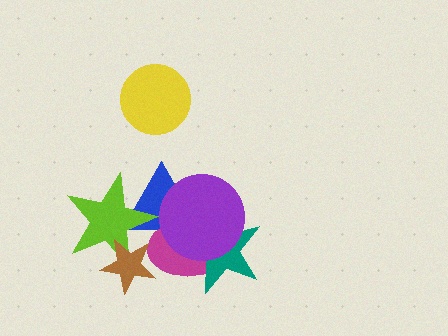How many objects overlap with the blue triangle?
5 objects overlap with the blue triangle.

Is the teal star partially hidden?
Yes, it is partially covered by another shape.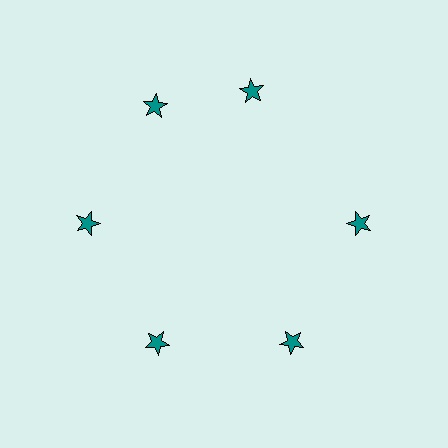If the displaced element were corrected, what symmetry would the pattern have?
It would have 6-fold rotational symmetry — the pattern would map onto itself every 60 degrees.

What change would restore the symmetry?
The symmetry would be restored by rotating it back into even spacing with its neighbors so that all 6 stars sit at equal angles and equal distance from the center.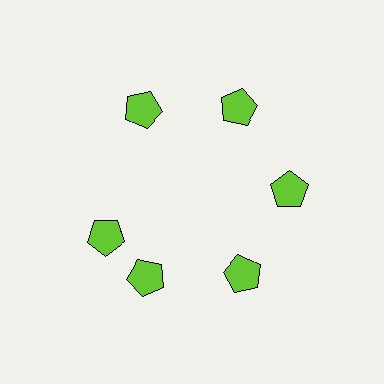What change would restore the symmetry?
The symmetry would be restored by rotating it back into even spacing with its neighbors so that all 6 pentagons sit at equal angles and equal distance from the center.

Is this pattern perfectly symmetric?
No. The 6 lime pentagons are arranged in a ring, but one element near the 9 o'clock position is rotated out of alignment along the ring, breaking the 6-fold rotational symmetry.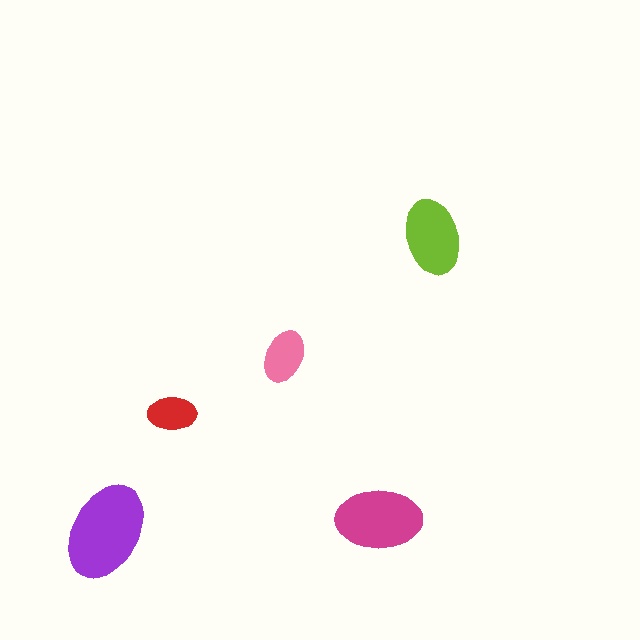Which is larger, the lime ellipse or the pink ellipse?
The lime one.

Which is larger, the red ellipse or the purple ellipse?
The purple one.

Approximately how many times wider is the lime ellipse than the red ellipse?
About 1.5 times wider.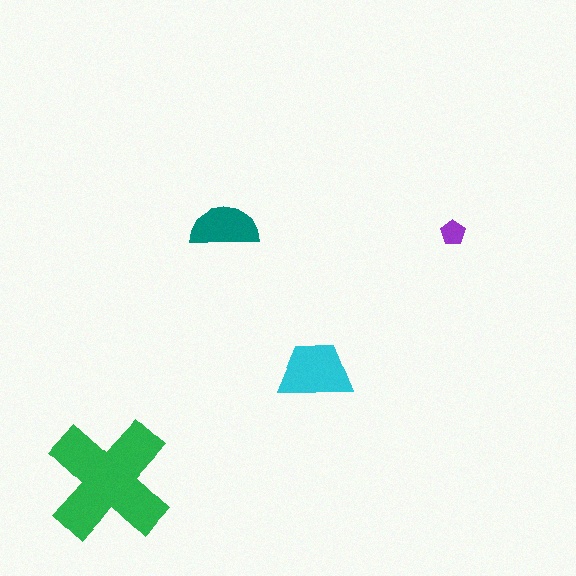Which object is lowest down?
The green cross is bottommost.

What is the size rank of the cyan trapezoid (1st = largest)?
2nd.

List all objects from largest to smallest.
The green cross, the cyan trapezoid, the teal semicircle, the purple pentagon.